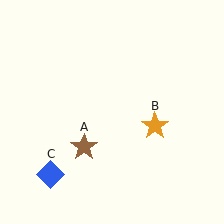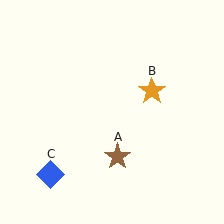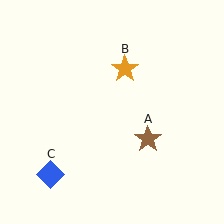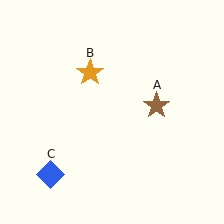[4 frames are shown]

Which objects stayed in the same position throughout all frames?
Blue diamond (object C) remained stationary.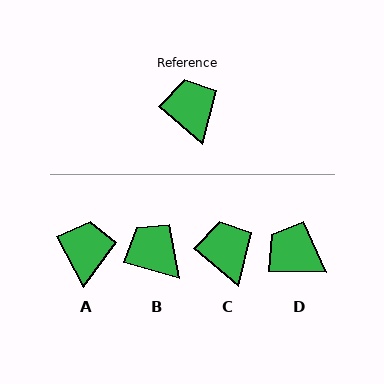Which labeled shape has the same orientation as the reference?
C.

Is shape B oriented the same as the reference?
No, it is off by about 24 degrees.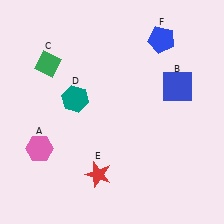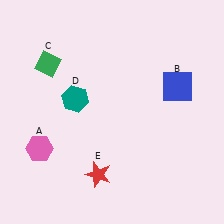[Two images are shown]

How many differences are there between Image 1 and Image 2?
There is 1 difference between the two images.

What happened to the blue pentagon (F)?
The blue pentagon (F) was removed in Image 2. It was in the top-right area of Image 1.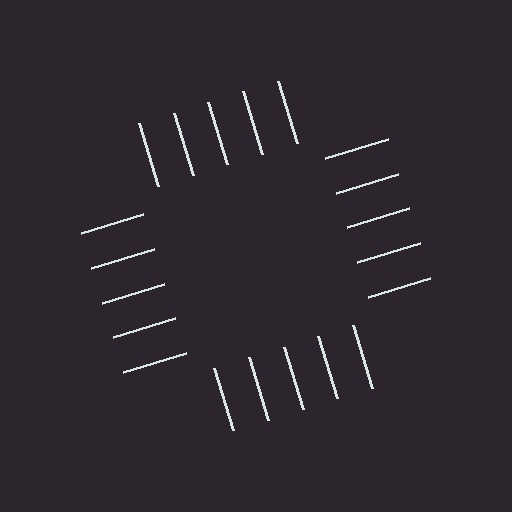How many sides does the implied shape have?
4 sides — the line-ends trace a square.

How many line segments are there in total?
20 — 5 along each of the 4 edges.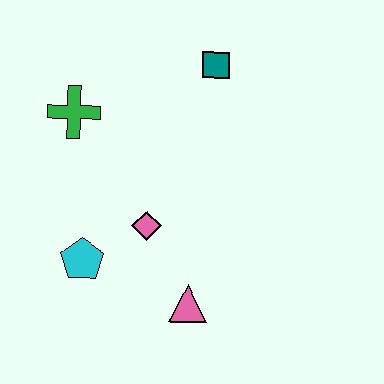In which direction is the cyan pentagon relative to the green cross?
The cyan pentagon is below the green cross.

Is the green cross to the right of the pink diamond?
No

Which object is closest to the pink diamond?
The cyan pentagon is closest to the pink diamond.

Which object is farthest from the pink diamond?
The teal square is farthest from the pink diamond.